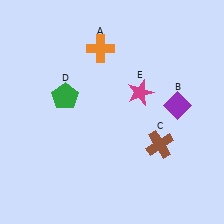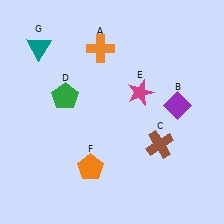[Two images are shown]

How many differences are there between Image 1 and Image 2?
There are 2 differences between the two images.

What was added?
An orange pentagon (F), a teal triangle (G) were added in Image 2.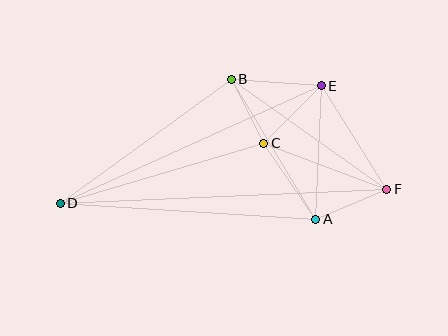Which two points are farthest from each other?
Points D and F are farthest from each other.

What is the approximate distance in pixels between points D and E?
The distance between D and E is approximately 286 pixels.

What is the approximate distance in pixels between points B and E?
The distance between B and E is approximately 90 pixels.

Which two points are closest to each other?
Points B and C are closest to each other.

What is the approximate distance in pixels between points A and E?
The distance between A and E is approximately 133 pixels.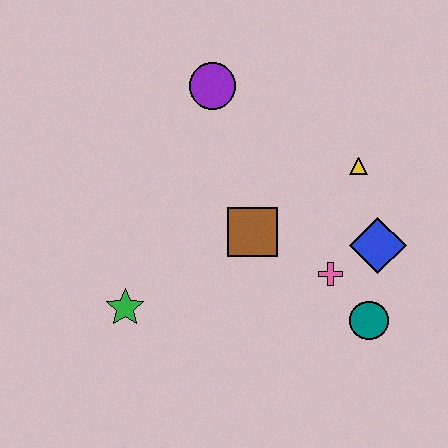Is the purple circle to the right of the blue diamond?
No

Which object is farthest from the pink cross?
The purple circle is farthest from the pink cross.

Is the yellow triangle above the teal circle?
Yes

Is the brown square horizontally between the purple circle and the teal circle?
Yes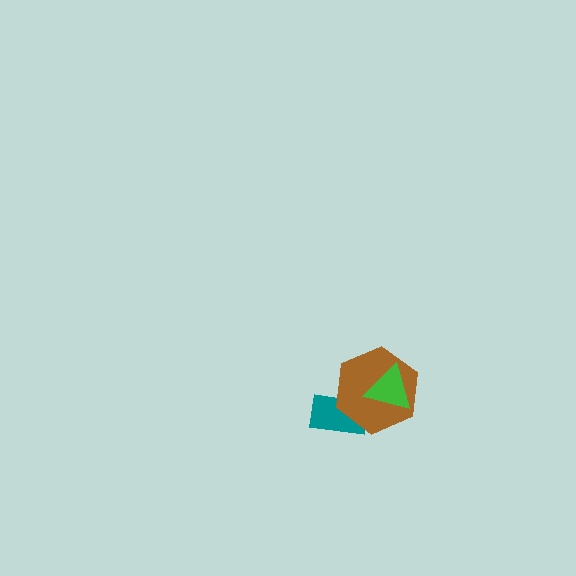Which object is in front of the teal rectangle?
The brown hexagon is in front of the teal rectangle.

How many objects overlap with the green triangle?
1 object overlaps with the green triangle.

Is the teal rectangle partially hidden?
Yes, it is partially covered by another shape.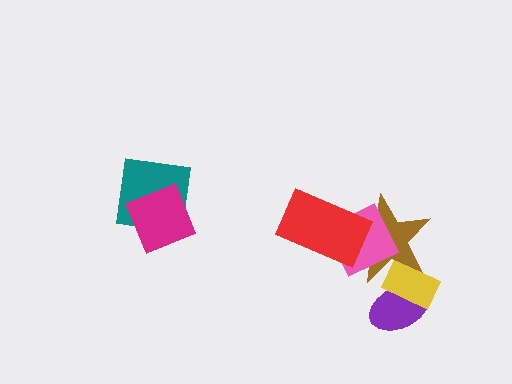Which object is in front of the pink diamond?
The red rectangle is in front of the pink diamond.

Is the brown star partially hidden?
Yes, it is partially covered by another shape.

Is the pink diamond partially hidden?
Yes, it is partially covered by another shape.